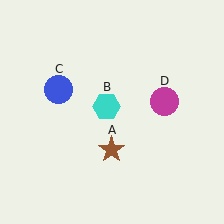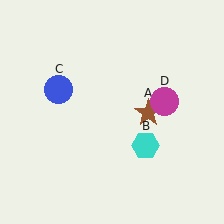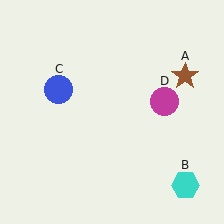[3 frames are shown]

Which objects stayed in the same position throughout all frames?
Blue circle (object C) and magenta circle (object D) remained stationary.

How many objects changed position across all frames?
2 objects changed position: brown star (object A), cyan hexagon (object B).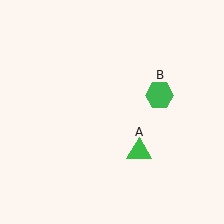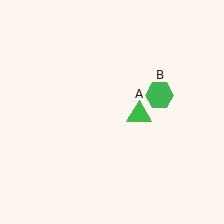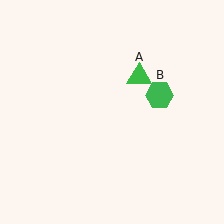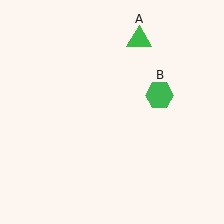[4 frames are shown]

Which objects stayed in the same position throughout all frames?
Green hexagon (object B) remained stationary.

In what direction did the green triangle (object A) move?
The green triangle (object A) moved up.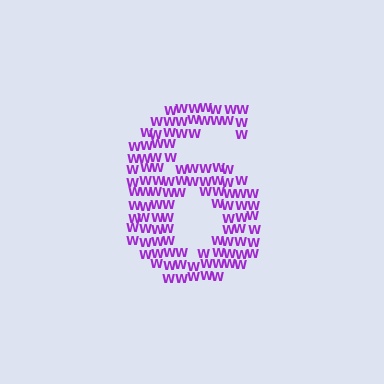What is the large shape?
The large shape is the digit 6.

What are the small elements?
The small elements are letter W's.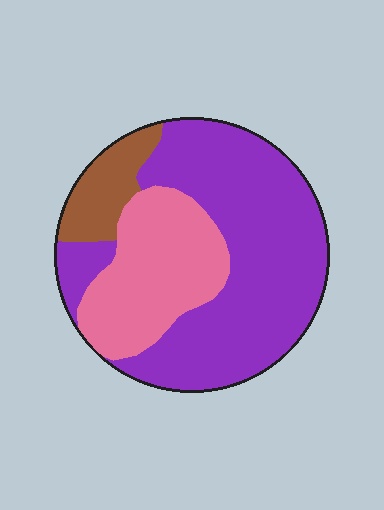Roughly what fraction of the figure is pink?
Pink takes up about one quarter (1/4) of the figure.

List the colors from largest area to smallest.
From largest to smallest: purple, pink, brown.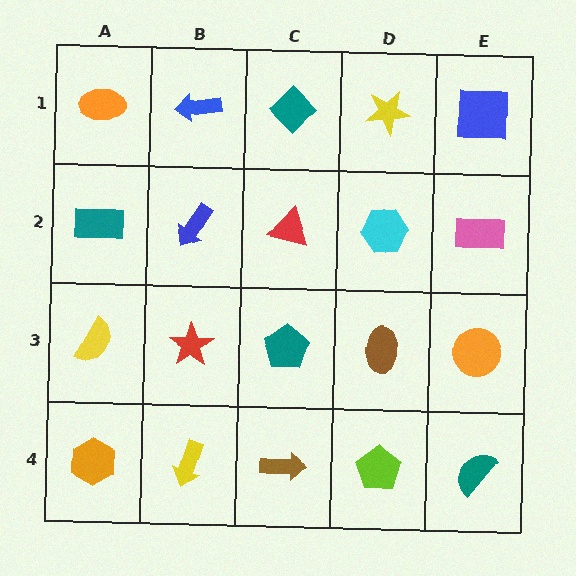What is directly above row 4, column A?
A yellow semicircle.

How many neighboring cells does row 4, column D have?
3.